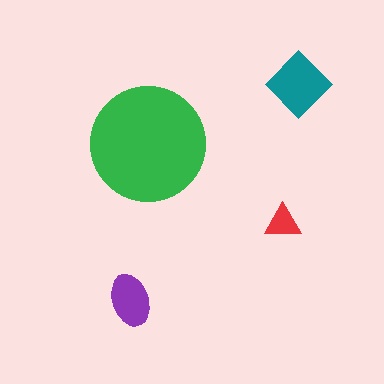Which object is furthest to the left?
The purple ellipse is leftmost.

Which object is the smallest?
The red triangle.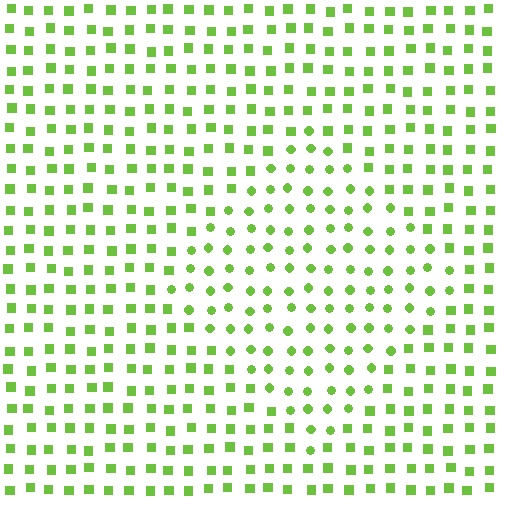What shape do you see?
I see a diamond.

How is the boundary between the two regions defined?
The boundary is defined by a change in element shape: circles inside vs. squares outside. All elements share the same color and spacing.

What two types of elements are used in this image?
The image uses circles inside the diamond region and squares outside it.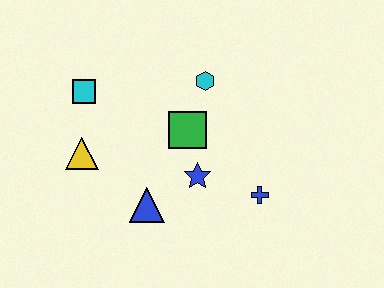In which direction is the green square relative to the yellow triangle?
The green square is to the right of the yellow triangle.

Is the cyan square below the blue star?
No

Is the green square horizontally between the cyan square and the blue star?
Yes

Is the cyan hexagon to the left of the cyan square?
No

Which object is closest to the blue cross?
The blue star is closest to the blue cross.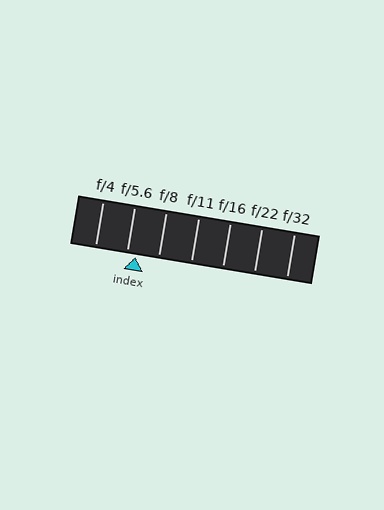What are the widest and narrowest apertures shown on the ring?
The widest aperture shown is f/4 and the narrowest is f/32.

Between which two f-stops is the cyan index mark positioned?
The index mark is between f/5.6 and f/8.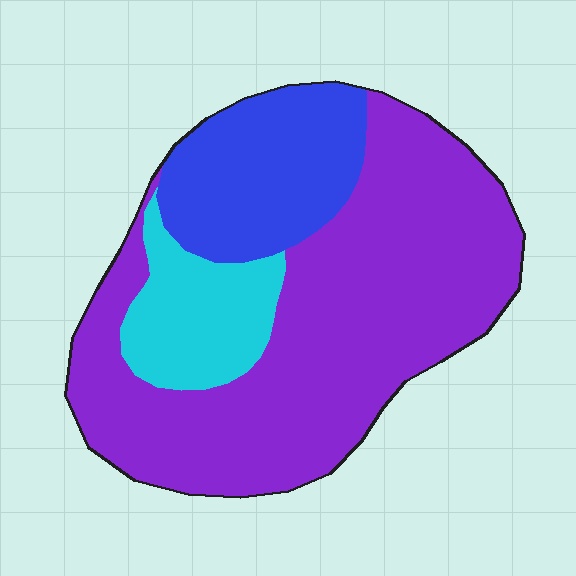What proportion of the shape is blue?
Blue takes up about one fifth (1/5) of the shape.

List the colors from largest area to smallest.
From largest to smallest: purple, blue, cyan.